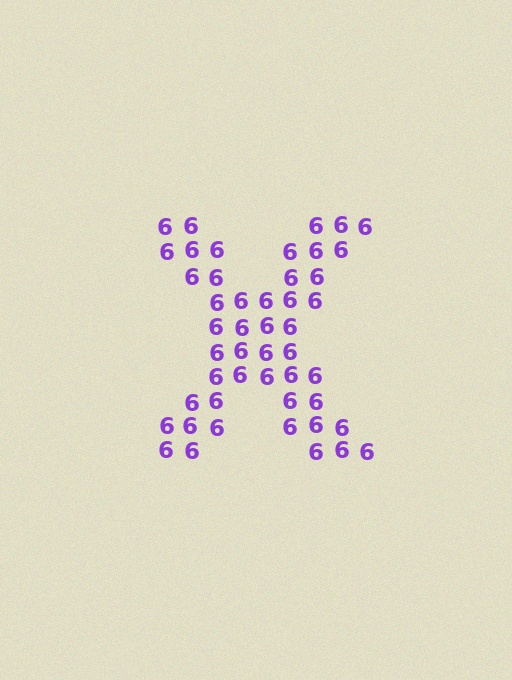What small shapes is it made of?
It is made of small digit 6's.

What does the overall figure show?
The overall figure shows the letter X.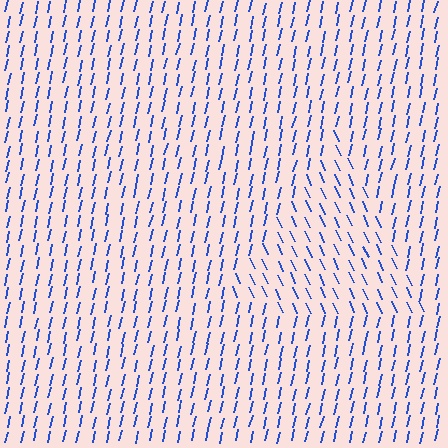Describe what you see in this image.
The image is filled with small blue line segments. A triangle region in the image has lines oriented differently from the surrounding lines, creating a visible texture boundary.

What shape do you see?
I see a triangle.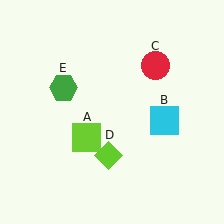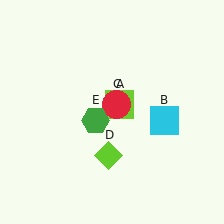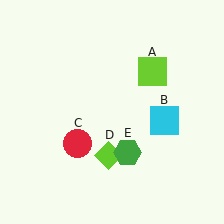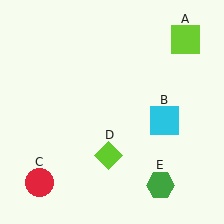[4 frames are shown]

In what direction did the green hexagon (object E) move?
The green hexagon (object E) moved down and to the right.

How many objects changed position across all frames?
3 objects changed position: lime square (object A), red circle (object C), green hexagon (object E).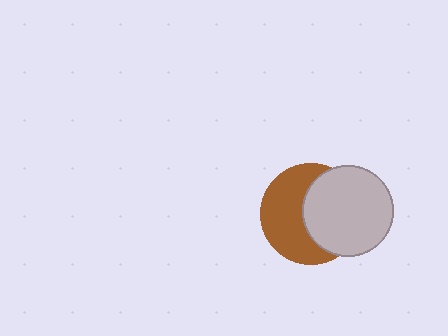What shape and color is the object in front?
The object in front is a light gray circle.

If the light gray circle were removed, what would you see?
You would see the complete brown circle.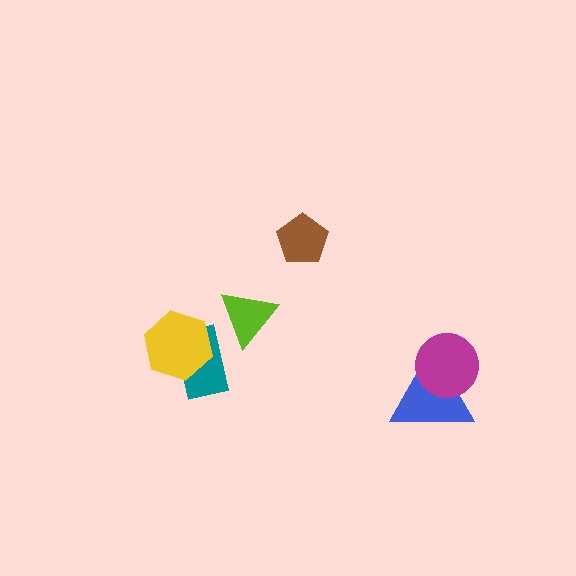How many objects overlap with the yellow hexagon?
1 object overlaps with the yellow hexagon.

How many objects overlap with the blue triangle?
1 object overlaps with the blue triangle.